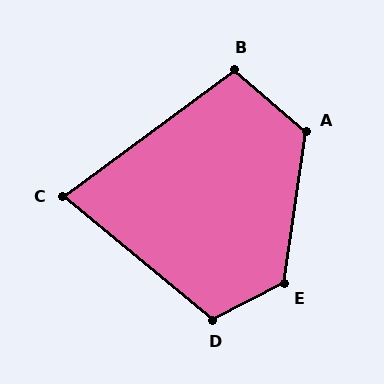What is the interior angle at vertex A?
Approximately 122 degrees (obtuse).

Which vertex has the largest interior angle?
E, at approximately 125 degrees.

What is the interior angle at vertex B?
Approximately 103 degrees (obtuse).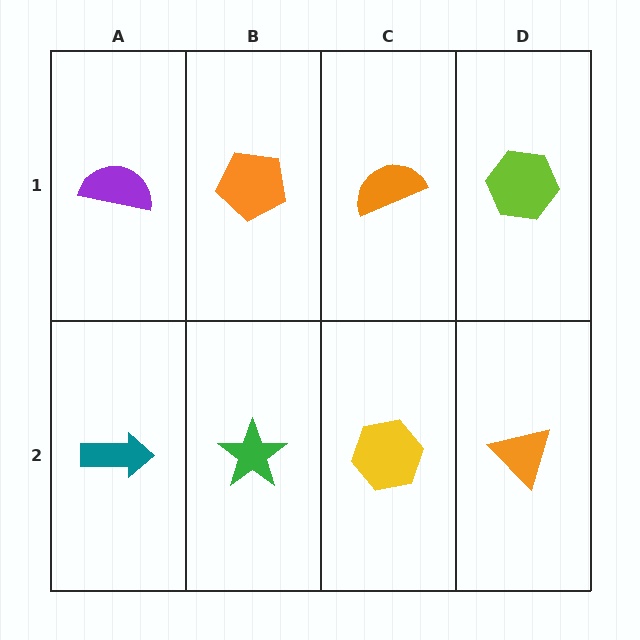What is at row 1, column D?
A lime hexagon.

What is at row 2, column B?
A green star.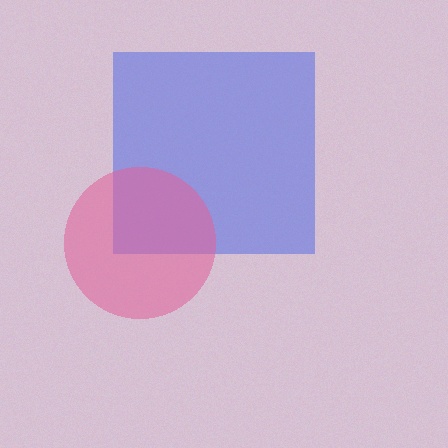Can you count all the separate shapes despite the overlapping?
Yes, there are 2 separate shapes.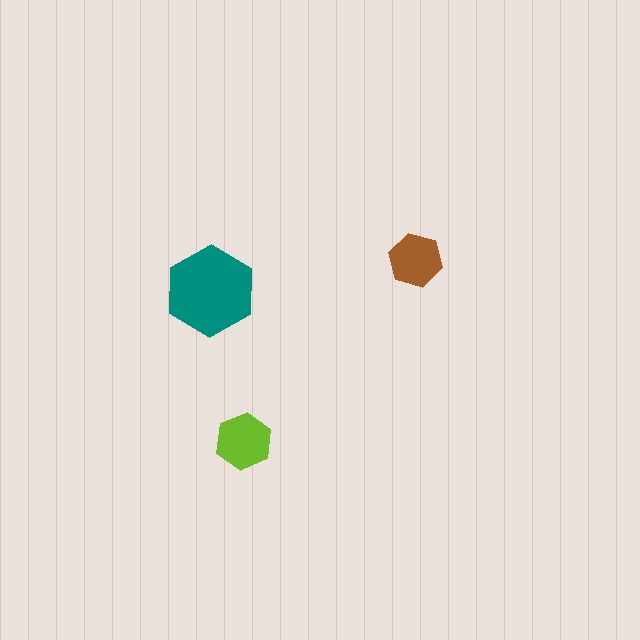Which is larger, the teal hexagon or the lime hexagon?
The teal one.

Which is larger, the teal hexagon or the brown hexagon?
The teal one.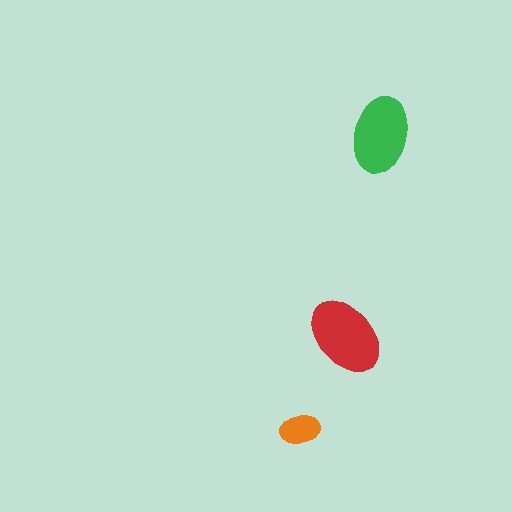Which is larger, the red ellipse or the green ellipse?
The red one.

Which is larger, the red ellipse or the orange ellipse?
The red one.